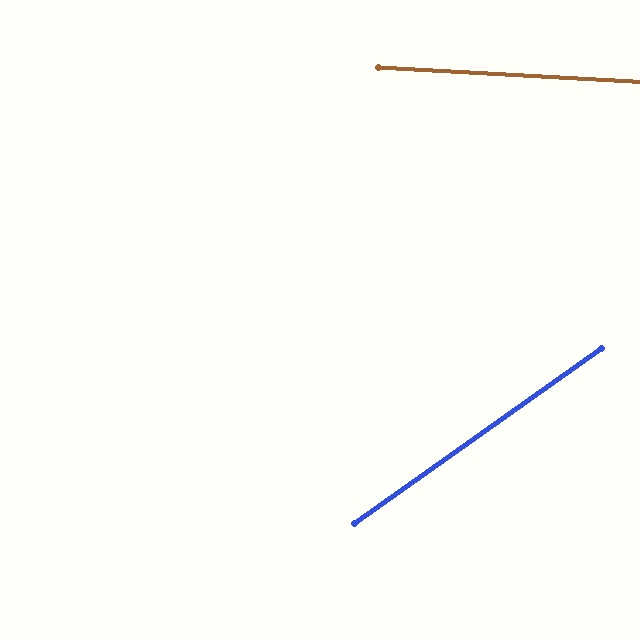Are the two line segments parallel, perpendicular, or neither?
Neither parallel nor perpendicular — they differ by about 39°.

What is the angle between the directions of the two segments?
Approximately 39 degrees.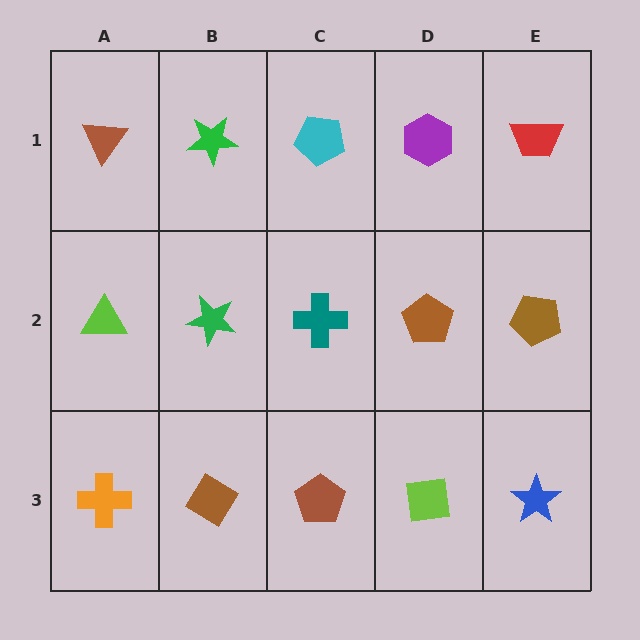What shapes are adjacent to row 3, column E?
A brown pentagon (row 2, column E), a lime square (row 3, column D).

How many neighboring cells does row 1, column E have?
2.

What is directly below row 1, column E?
A brown pentagon.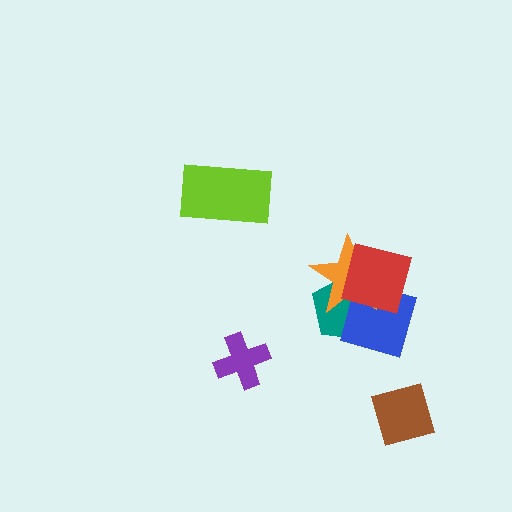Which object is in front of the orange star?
The red square is in front of the orange star.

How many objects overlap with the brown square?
0 objects overlap with the brown square.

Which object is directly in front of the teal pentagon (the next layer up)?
The blue diamond is directly in front of the teal pentagon.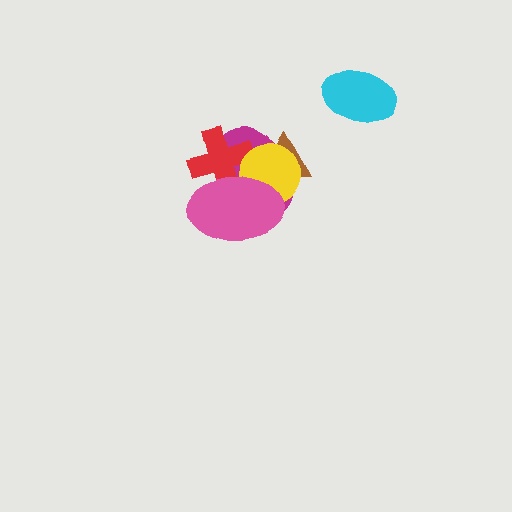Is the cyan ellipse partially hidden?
No, no other shape covers it.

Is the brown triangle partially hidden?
Yes, it is partially covered by another shape.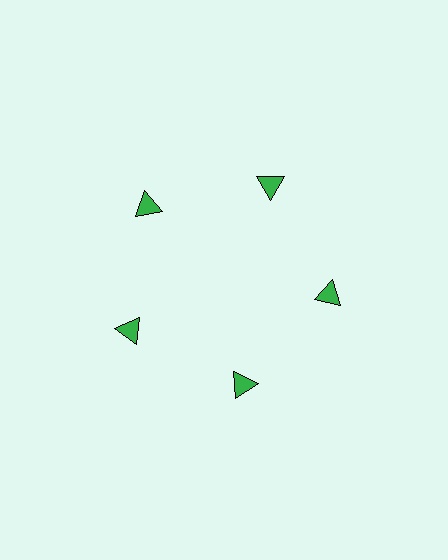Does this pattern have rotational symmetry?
Yes, this pattern has 5-fold rotational symmetry. It looks the same after rotating 72 degrees around the center.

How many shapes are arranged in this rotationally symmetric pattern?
There are 5 shapes, arranged in 5 groups of 1.